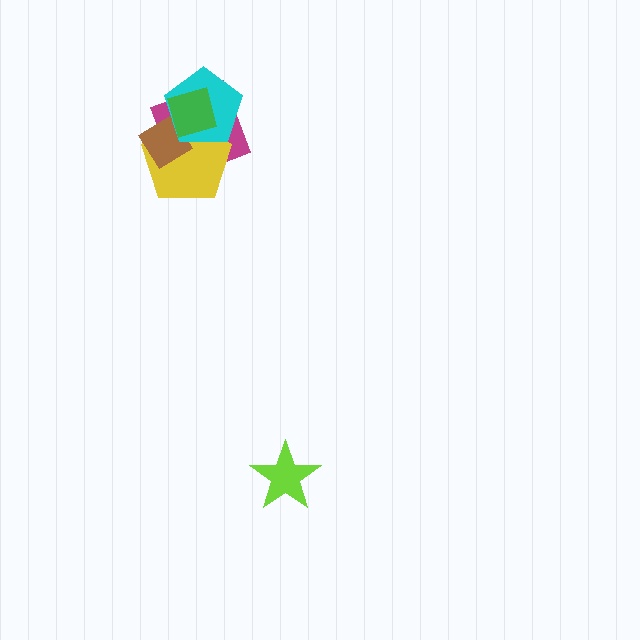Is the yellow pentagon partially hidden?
Yes, it is partially covered by another shape.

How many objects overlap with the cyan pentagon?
4 objects overlap with the cyan pentagon.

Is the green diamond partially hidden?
No, no other shape covers it.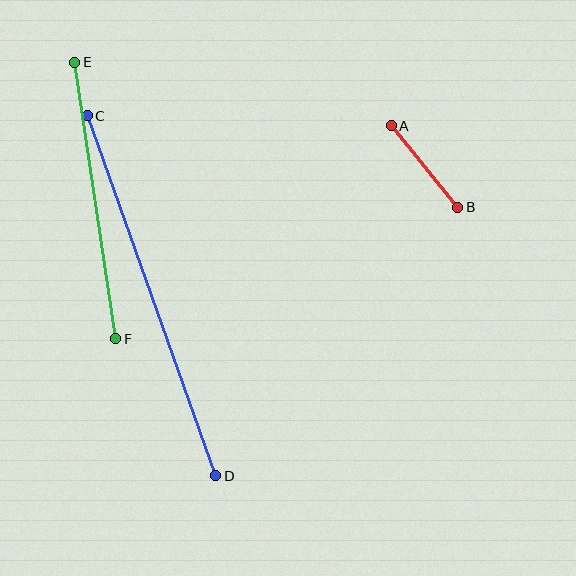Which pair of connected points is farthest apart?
Points C and D are farthest apart.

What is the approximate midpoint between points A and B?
The midpoint is at approximately (424, 166) pixels.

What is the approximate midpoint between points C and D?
The midpoint is at approximately (152, 296) pixels.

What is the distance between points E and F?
The distance is approximately 279 pixels.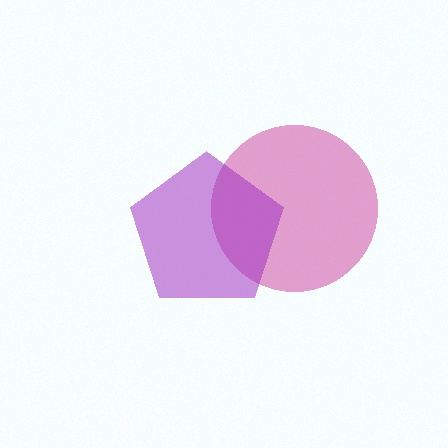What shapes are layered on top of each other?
The layered shapes are: a magenta circle, a purple pentagon.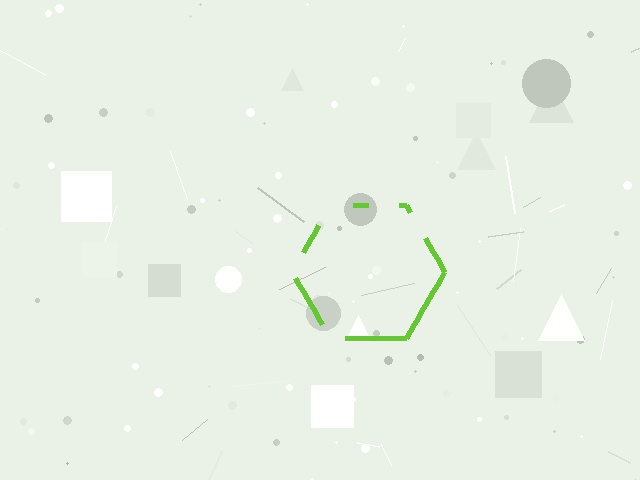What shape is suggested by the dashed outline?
The dashed outline suggests a hexagon.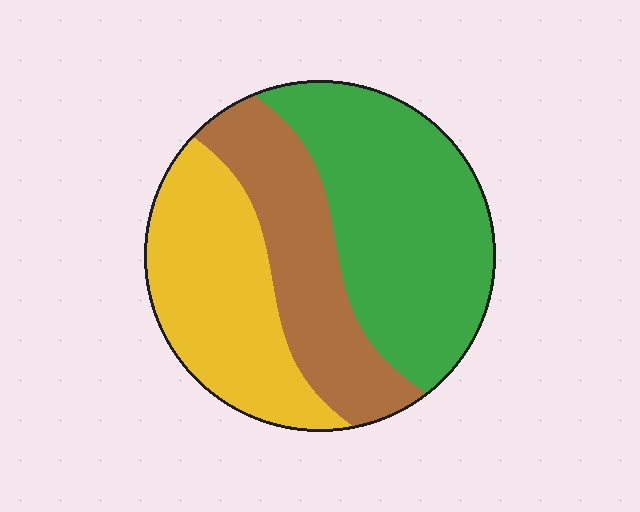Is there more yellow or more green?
Green.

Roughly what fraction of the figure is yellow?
Yellow covers roughly 30% of the figure.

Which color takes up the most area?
Green, at roughly 40%.